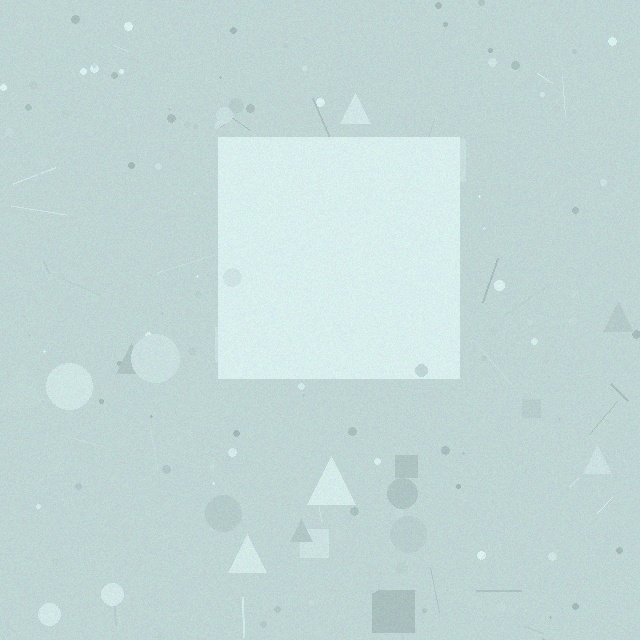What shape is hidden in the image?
A square is hidden in the image.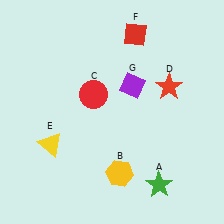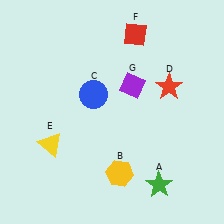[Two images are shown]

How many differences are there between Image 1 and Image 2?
There is 1 difference between the two images.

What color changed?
The circle (C) changed from red in Image 1 to blue in Image 2.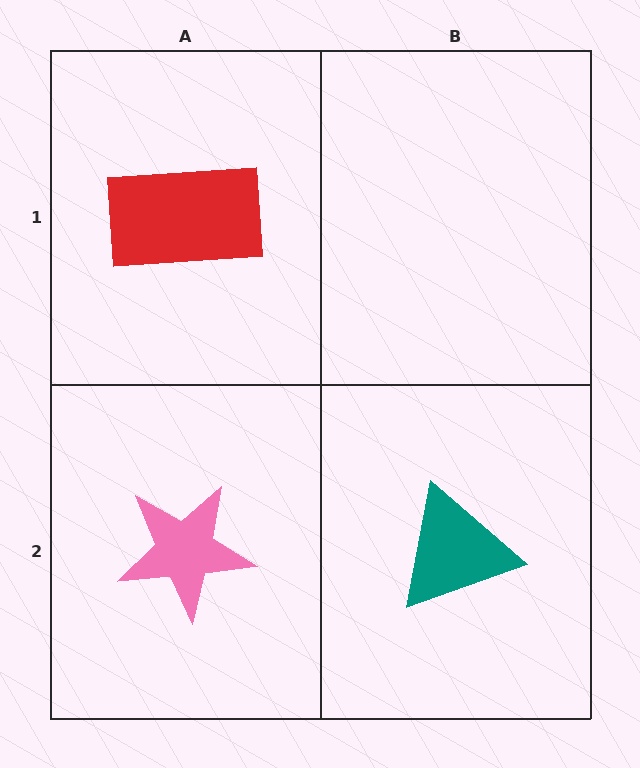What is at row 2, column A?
A pink star.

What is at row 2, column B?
A teal triangle.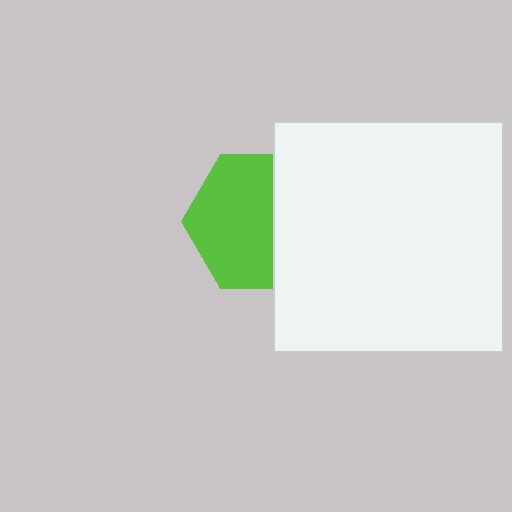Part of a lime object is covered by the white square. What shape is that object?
It is a hexagon.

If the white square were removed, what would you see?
You would see the complete lime hexagon.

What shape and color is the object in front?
The object in front is a white square.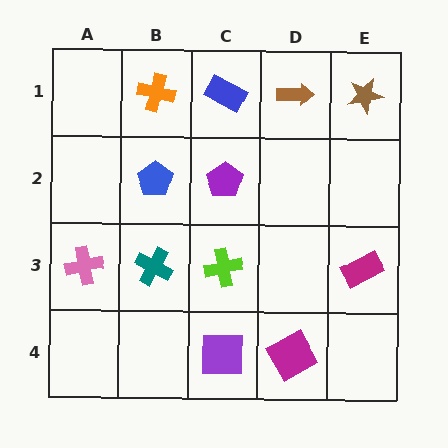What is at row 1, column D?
A brown arrow.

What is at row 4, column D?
A magenta square.